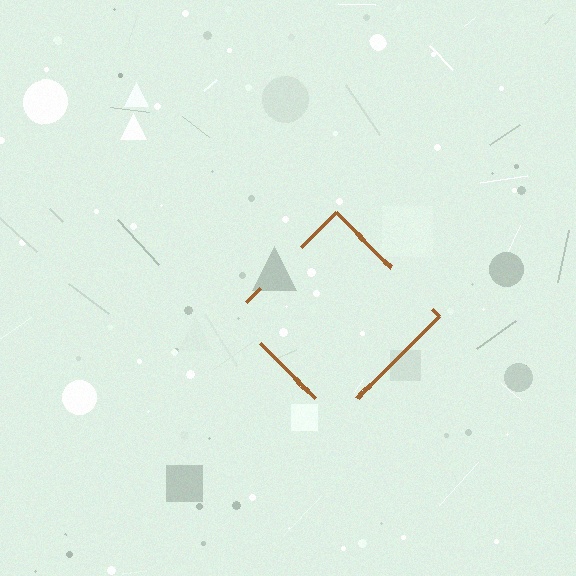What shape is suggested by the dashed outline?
The dashed outline suggests a diamond.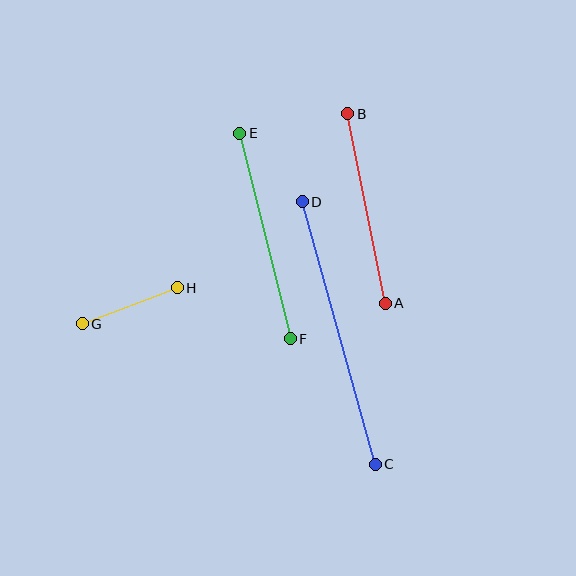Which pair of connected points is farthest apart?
Points C and D are farthest apart.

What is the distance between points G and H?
The distance is approximately 102 pixels.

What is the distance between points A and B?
The distance is approximately 193 pixels.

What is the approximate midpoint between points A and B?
The midpoint is at approximately (367, 208) pixels.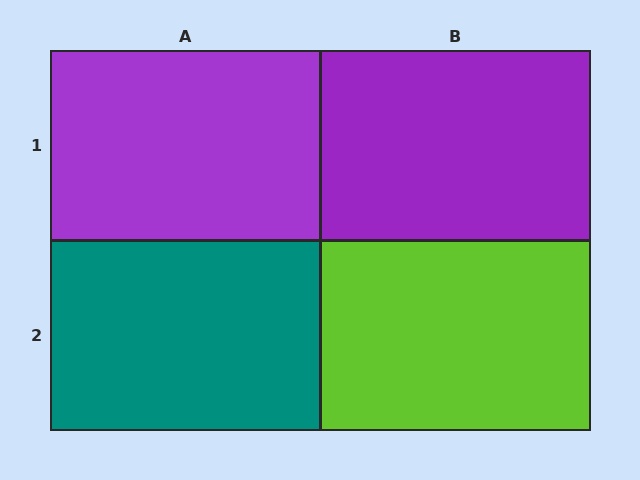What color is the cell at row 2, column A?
Teal.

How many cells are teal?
1 cell is teal.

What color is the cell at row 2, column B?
Lime.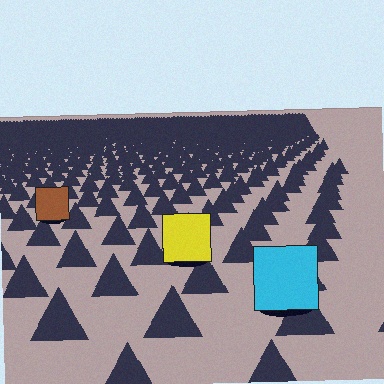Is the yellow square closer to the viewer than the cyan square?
No. The cyan square is closer — you can tell from the texture gradient: the ground texture is coarser near it.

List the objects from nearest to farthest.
From nearest to farthest: the cyan square, the yellow square, the brown square.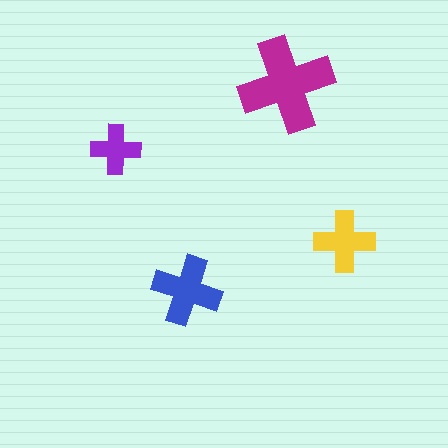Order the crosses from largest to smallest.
the magenta one, the blue one, the yellow one, the purple one.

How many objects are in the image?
There are 4 objects in the image.